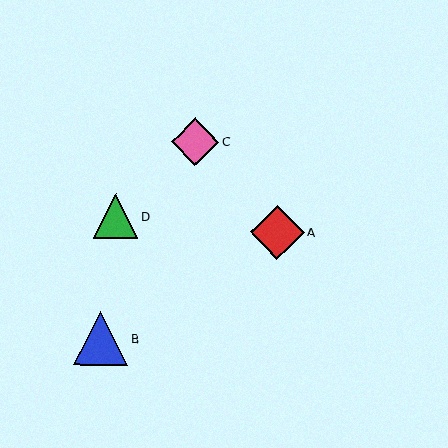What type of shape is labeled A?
Shape A is a red diamond.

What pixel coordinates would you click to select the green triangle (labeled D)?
Click at (115, 216) to select the green triangle D.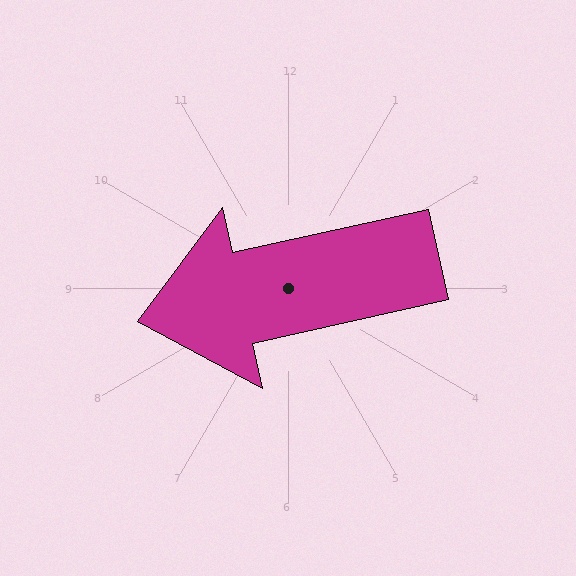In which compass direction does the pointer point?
West.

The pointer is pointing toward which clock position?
Roughly 9 o'clock.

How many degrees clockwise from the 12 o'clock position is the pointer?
Approximately 258 degrees.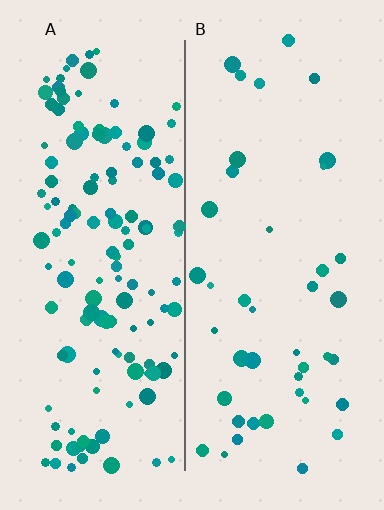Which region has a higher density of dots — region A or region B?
A (the left).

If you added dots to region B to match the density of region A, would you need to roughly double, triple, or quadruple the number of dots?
Approximately triple.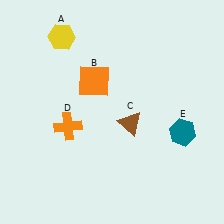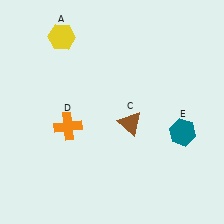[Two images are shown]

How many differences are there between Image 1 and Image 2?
There is 1 difference between the two images.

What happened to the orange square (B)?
The orange square (B) was removed in Image 2. It was in the top-left area of Image 1.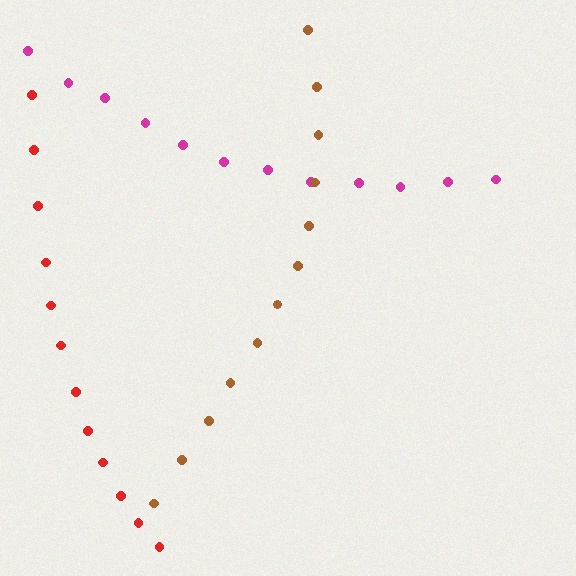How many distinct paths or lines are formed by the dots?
There are 3 distinct paths.